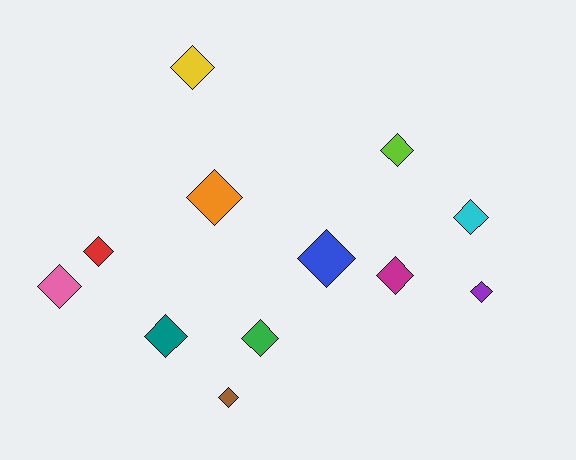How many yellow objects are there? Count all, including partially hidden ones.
There is 1 yellow object.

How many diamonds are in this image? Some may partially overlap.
There are 12 diamonds.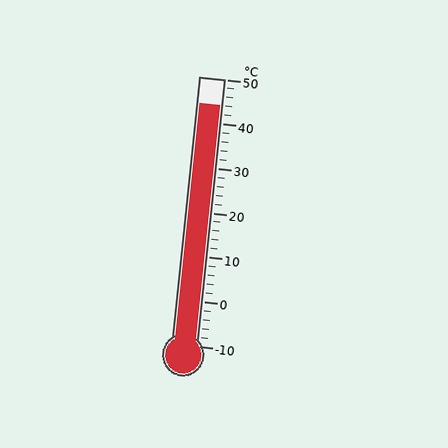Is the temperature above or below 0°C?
The temperature is above 0°C.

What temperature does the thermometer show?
The thermometer shows approximately 44°C.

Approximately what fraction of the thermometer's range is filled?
The thermometer is filled to approximately 90% of its range.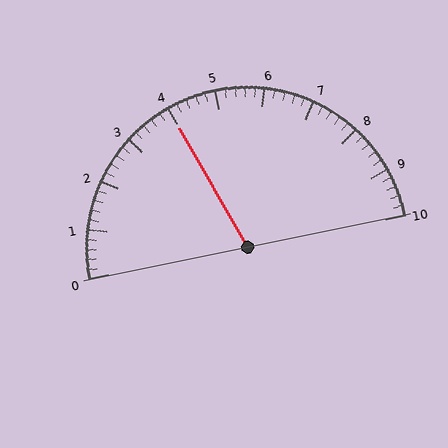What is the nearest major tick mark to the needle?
The nearest major tick mark is 4.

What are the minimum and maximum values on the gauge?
The gauge ranges from 0 to 10.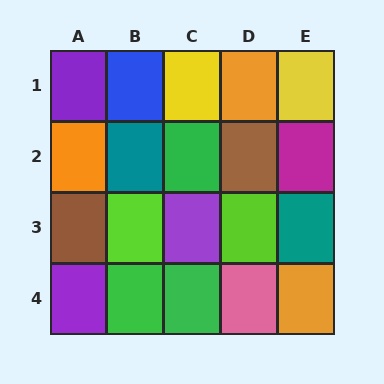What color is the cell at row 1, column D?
Orange.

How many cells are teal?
2 cells are teal.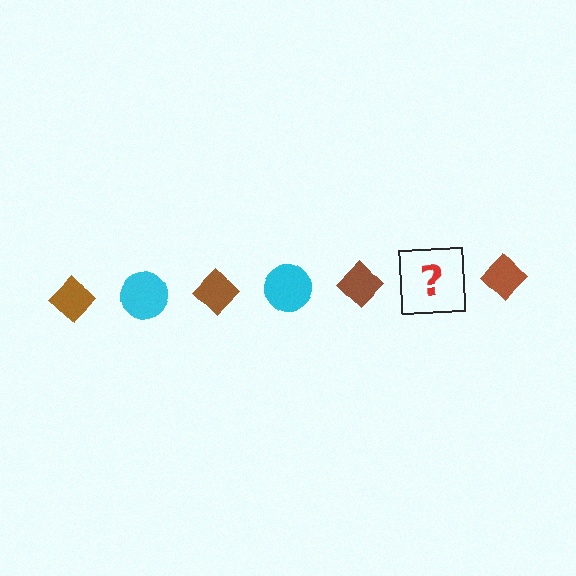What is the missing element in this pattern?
The missing element is a cyan circle.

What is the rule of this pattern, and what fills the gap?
The rule is that the pattern alternates between brown diamond and cyan circle. The gap should be filled with a cyan circle.